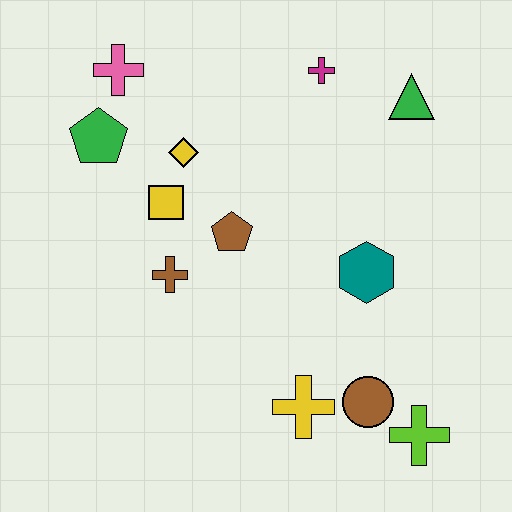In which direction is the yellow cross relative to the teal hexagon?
The yellow cross is below the teal hexagon.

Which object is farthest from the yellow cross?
The pink cross is farthest from the yellow cross.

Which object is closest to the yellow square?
The yellow diamond is closest to the yellow square.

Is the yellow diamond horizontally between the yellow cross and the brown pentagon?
No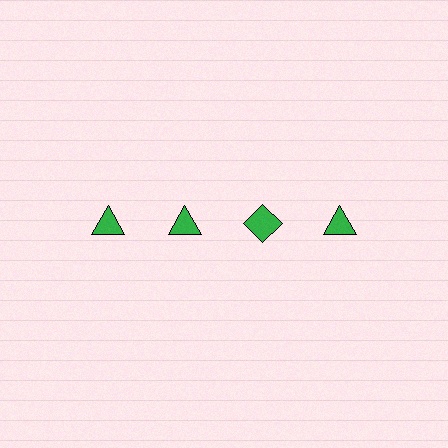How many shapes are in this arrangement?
There are 4 shapes arranged in a grid pattern.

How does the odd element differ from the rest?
It has a different shape: diamond instead of triangle.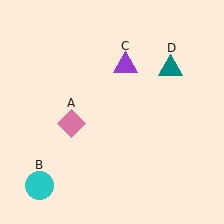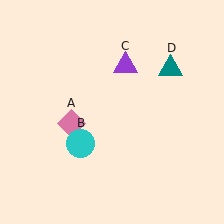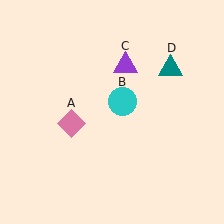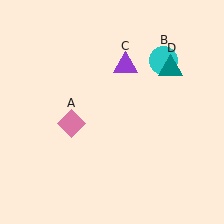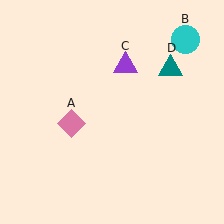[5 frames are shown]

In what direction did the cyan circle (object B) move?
The cyan circle (object B) moved up and to the right.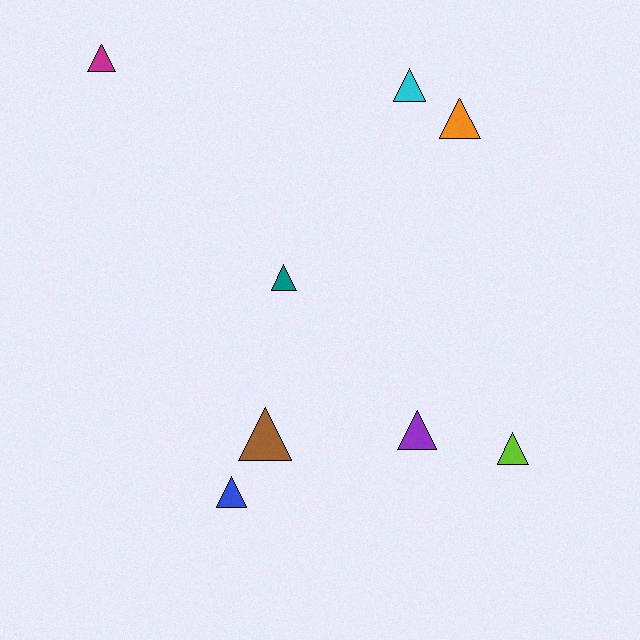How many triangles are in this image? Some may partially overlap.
There are 8 triangles.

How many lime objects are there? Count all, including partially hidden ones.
There is 1 lime object.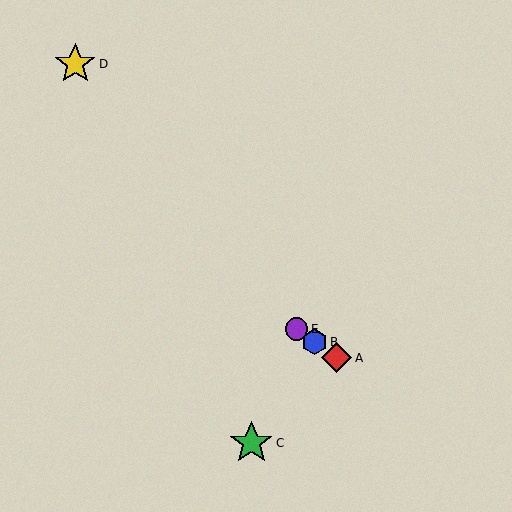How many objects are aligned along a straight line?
3 objects (A, B, E) are aligned along a straight line.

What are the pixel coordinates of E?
Object E is at (296, 329).